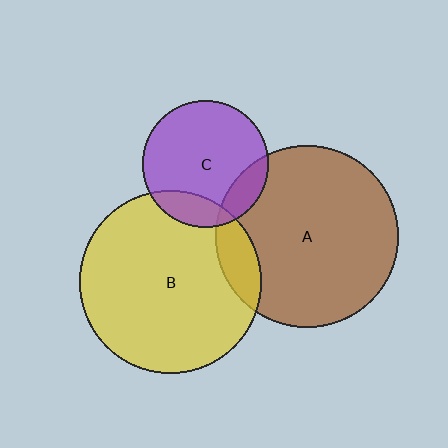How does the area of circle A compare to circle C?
Approximately 2.1 times.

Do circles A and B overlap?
Yes.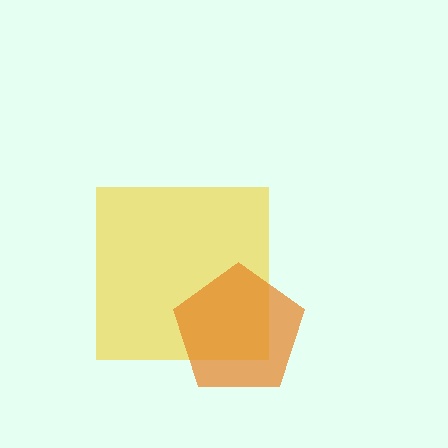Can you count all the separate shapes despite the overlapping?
Yes, there are 2 separate shapes.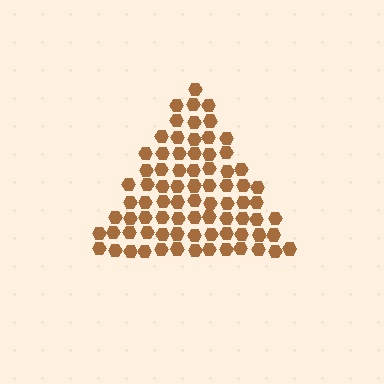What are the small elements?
The small elements are hexagons.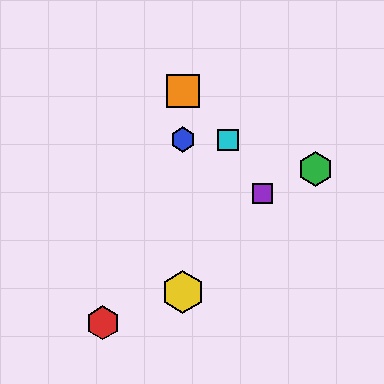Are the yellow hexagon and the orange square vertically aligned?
Yes, both are at x≈183.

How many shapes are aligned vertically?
3 shapes (the blue hexagon, the yellow hexagon, the orange square) are aligned vertically.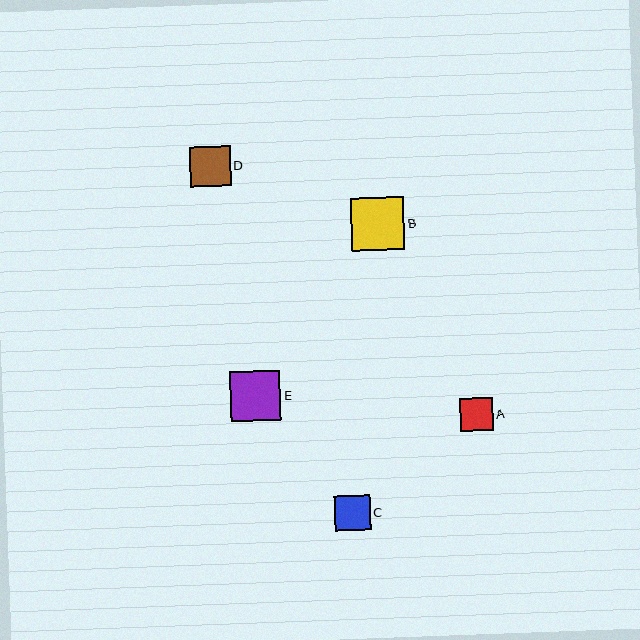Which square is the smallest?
Square A is the smallest with a size of approximately 32 pixels.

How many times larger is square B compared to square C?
Square B is approximately 1.5 times the size of square C.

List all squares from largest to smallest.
From largest to smallest: B, E, D, C, A.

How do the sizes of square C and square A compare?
Square C and square A are approximately the same size.